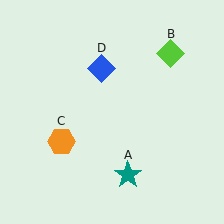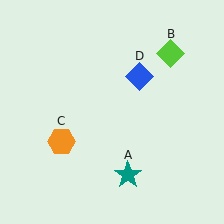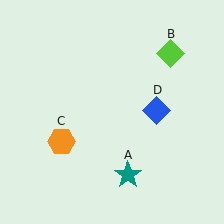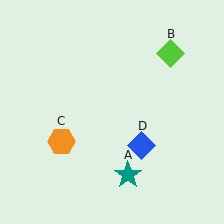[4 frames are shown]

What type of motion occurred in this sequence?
The blue diamond (object D) rotated clockwise around the center of the scene.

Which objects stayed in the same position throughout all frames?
Teal star (object A) and lime diamond (object B) and orange hexagon (object C) remained stationary.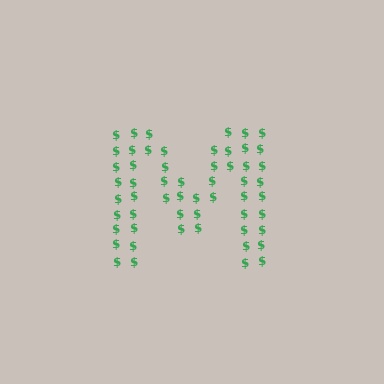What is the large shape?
The large shape is the letter M.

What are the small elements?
The small elements are dollar signs.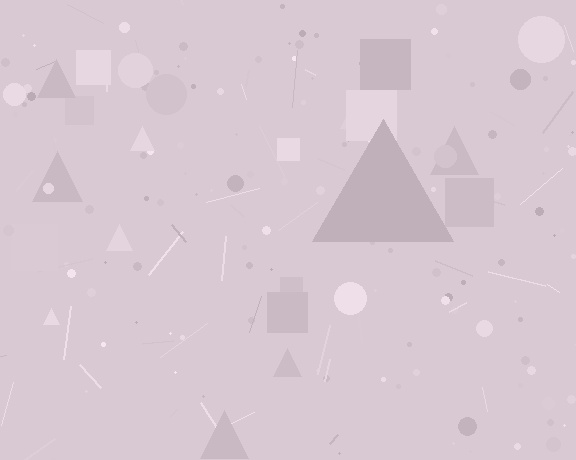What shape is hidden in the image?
A triangle is hidden in the image.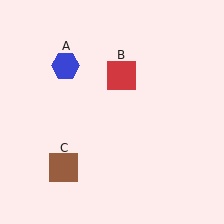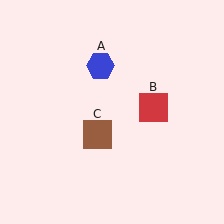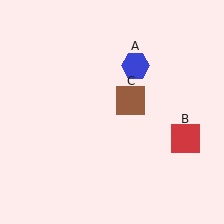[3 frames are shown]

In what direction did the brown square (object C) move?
The brown square (object C) moved up and to the right.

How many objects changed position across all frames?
3 objects changed position: blue hexagon (object A), red square (object B), brown square (object C).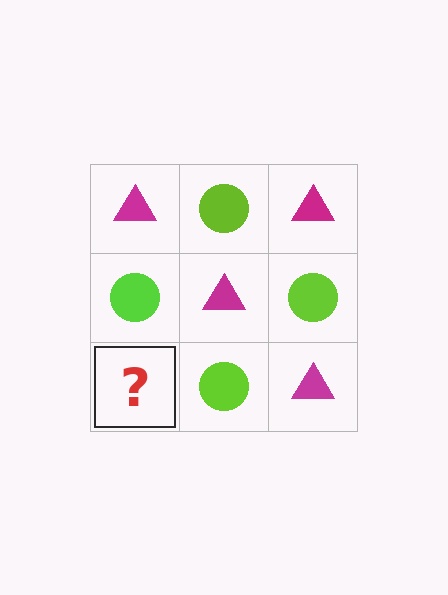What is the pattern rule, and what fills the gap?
The rule is that it alternates magenta triangle and lime circle in a checkerboard pattern. The gap should be filled with a magenta triangle.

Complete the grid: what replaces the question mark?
The question mark should be replaced with a magenta triangle.